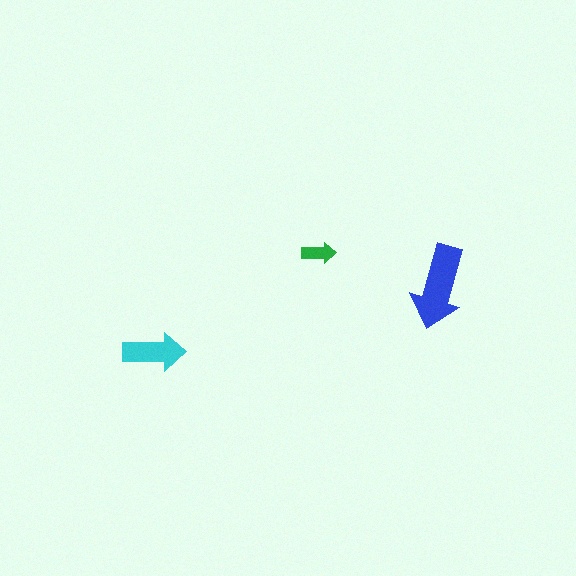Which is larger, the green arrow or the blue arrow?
The blue one.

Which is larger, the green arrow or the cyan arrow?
The cyan one.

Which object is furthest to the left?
The cyan arrow is leftmost.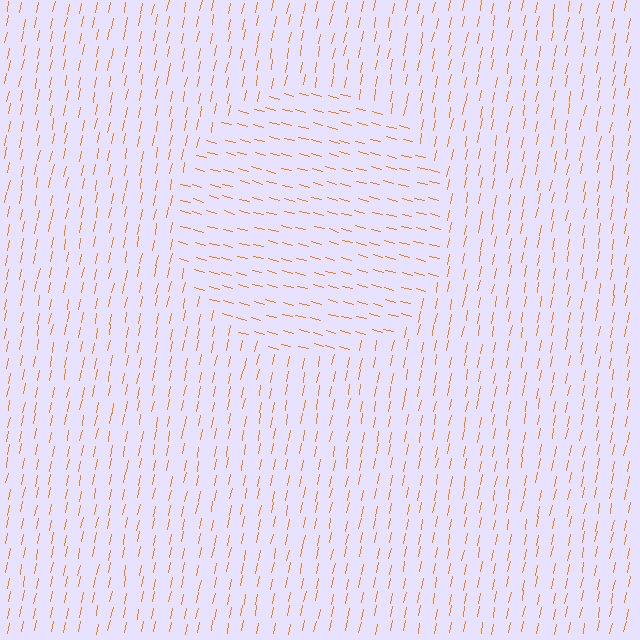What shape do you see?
I see a circle.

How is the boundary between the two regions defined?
The boundary is defined purely by a change in line orientation (approximately 86 degrees difference). All lines are the same color and thickness.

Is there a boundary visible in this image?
Yes, there is a texture boundary formed by a change in line orientation.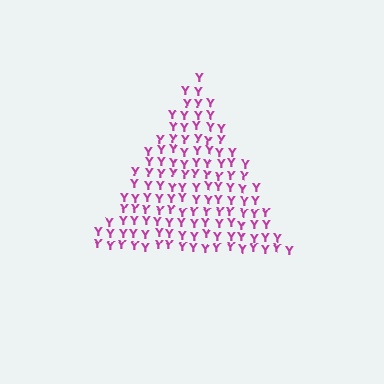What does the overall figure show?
The overall figure shows a triangle.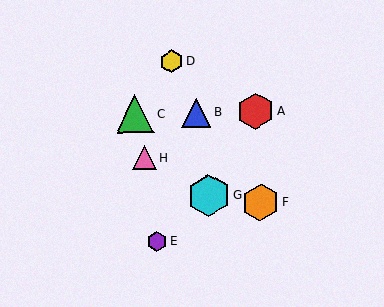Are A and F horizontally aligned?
No, A is at y≈111 and F is at y≈203.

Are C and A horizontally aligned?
Yes, both are at y≈114.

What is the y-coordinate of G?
Object G is at y≈195.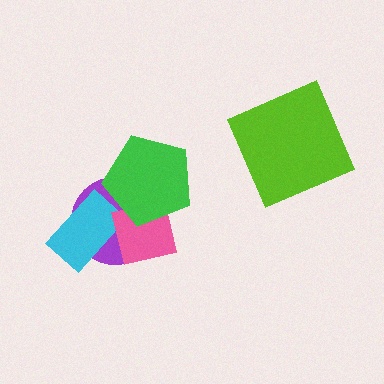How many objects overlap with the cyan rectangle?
1 object overlaps with the cyan rectangle.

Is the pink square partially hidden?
Yes, it is partially covered by another shape.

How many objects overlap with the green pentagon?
2 objects overlap with the green pentagon.